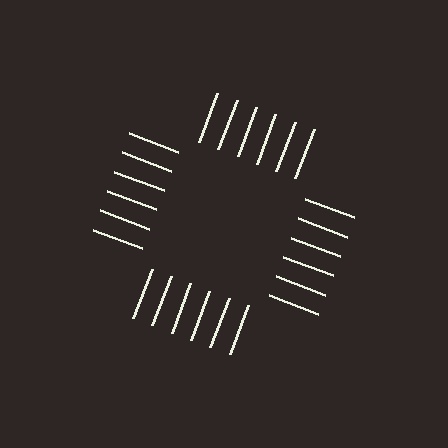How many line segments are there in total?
24 — 6 along each of the 4 edges.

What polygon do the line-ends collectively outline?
An illusory square — the line segments terminate on its edges but no continuous stroke is drawn.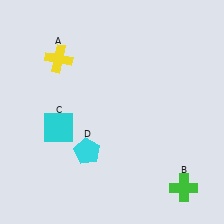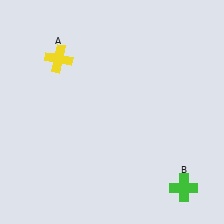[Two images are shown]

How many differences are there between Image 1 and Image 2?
There are 2 differences between the two images.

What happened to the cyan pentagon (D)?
The cyan pentagon (D) was removed in Image 2. It was in the bottom-left area of Image 1.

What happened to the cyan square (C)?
The cyan square (C) was removed in Image 2. It was in the bottom-left area of Image 1.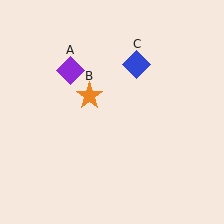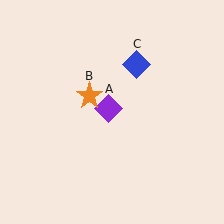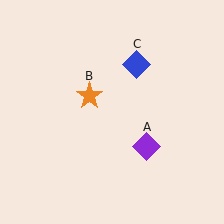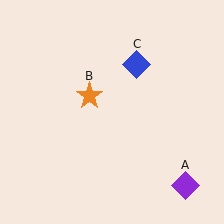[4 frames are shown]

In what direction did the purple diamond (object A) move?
The purple diamond (object A) moved down and to the right.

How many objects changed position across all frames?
1 object changed position: purple diamond (object A).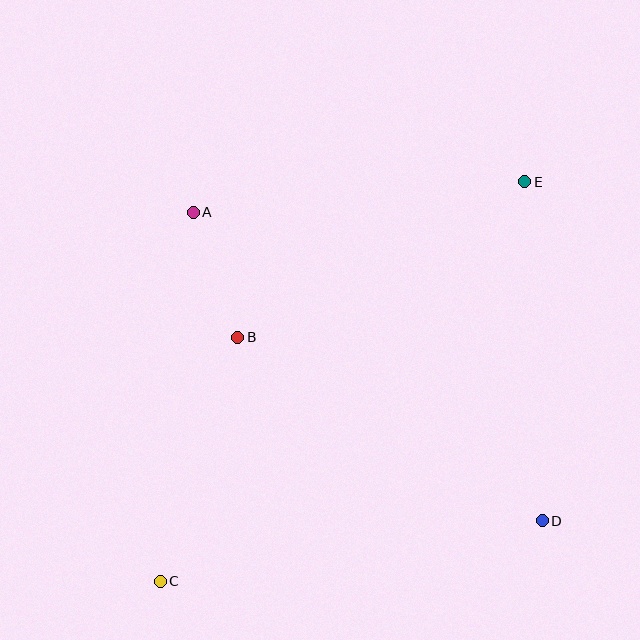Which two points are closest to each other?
Points A and B are closest to each other.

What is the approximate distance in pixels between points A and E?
The distance between A and E is approximately 333 pixels.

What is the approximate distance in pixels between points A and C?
The distance between A and C is approximately 371 pixels.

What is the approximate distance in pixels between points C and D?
The distance between C and D is approximately 386 pixels.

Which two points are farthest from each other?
Points C and E are farthest from each other.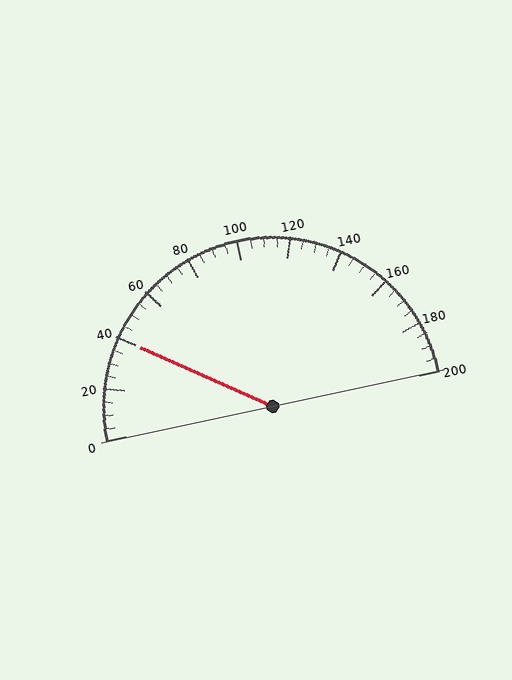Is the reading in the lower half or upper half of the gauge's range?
The reading is in the lower half of the range (0 to 200).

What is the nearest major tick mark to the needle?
The nearest major tick mark is 40.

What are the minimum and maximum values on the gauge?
The gauge ranges from 0 to 200.